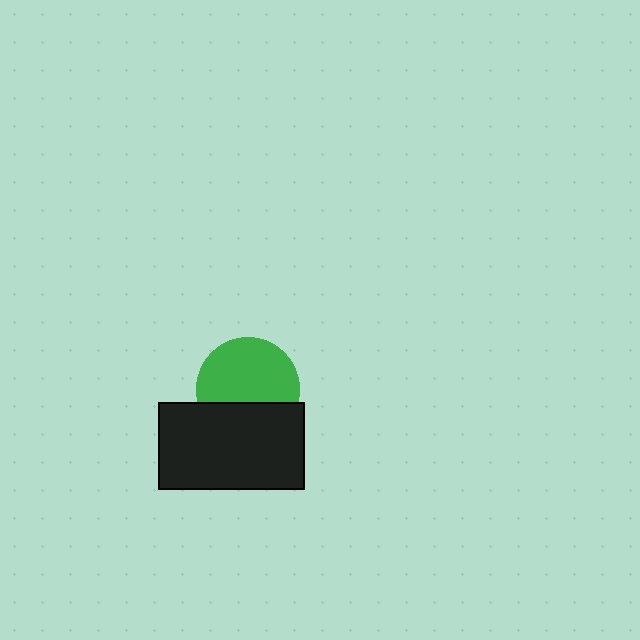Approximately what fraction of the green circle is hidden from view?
Roughly 36% of the green circle is hidden behind the black rectangle.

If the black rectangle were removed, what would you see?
You would see the complete green circle.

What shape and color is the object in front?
The object in front is a black rectangle.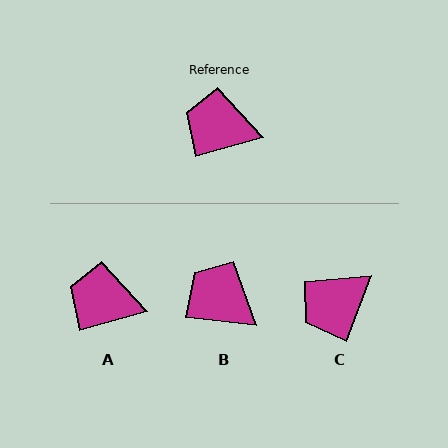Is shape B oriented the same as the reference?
No, it is off by about 22 degrees.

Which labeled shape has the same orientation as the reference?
A.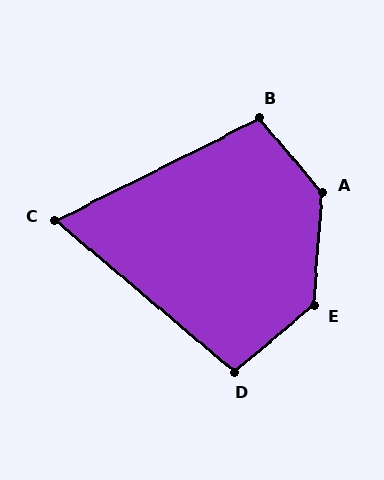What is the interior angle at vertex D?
Approximately 100 degrees (obtuse).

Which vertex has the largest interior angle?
A, at approximately 135 degrees.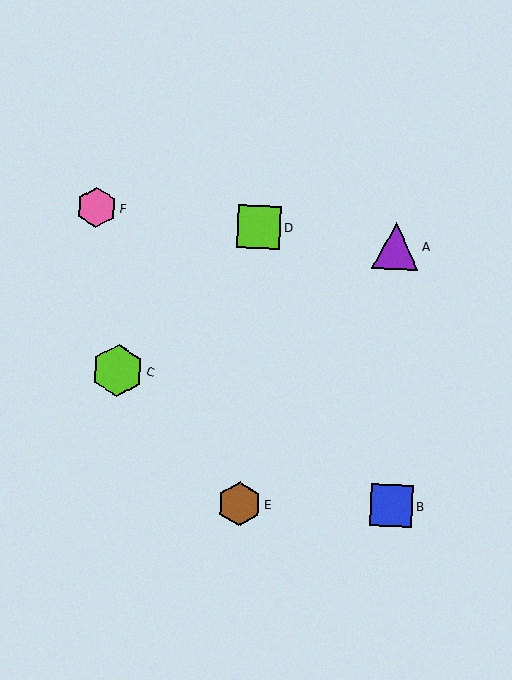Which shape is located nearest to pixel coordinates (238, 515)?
The brown hexagon (labeled E) at (239, 504) is nearest to that location.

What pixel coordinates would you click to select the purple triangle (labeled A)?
Click at (396, 246) to select the purple triangle A.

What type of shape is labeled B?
Shape B is a blue square.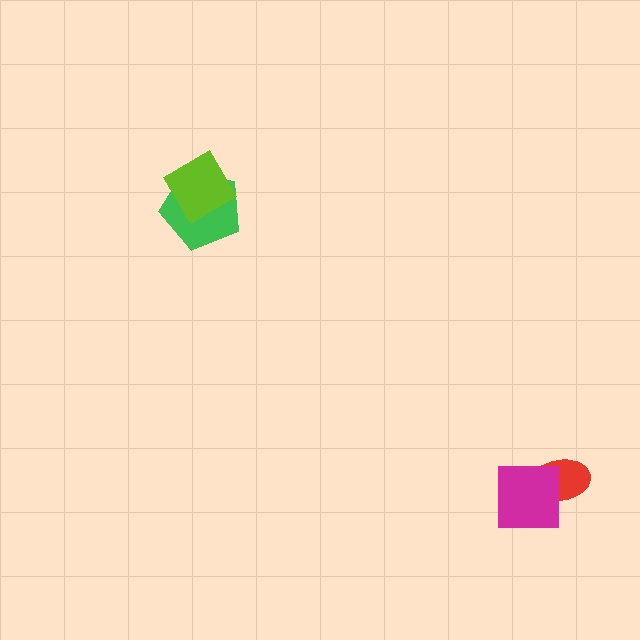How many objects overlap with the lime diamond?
1 object overlaps with the lime diamond.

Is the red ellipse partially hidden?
Yes, it is partially covered by another shape.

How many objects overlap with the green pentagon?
1 object overlaps with the green pentagon.